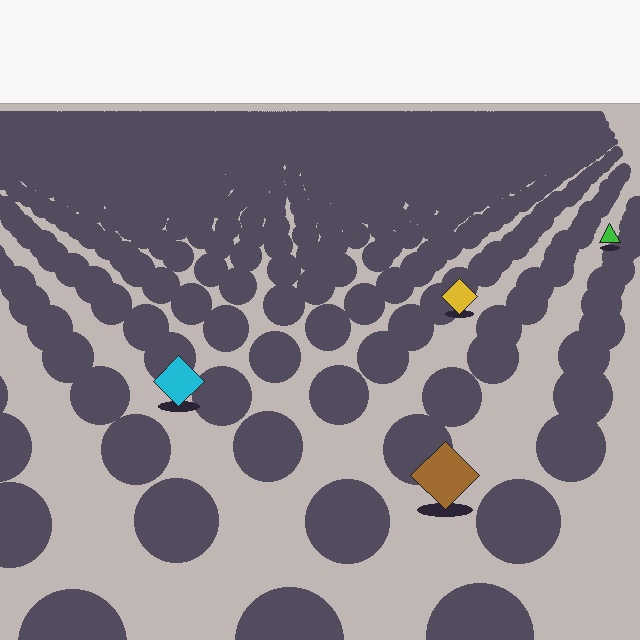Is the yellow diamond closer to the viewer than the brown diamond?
No. The brown diamond is closer — you can tell from the texture gradient: the ground texture is coarser near it.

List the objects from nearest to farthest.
From nearest to farthest: the brown diamond, the cyan diamond, the yellow diamond, the green triangle.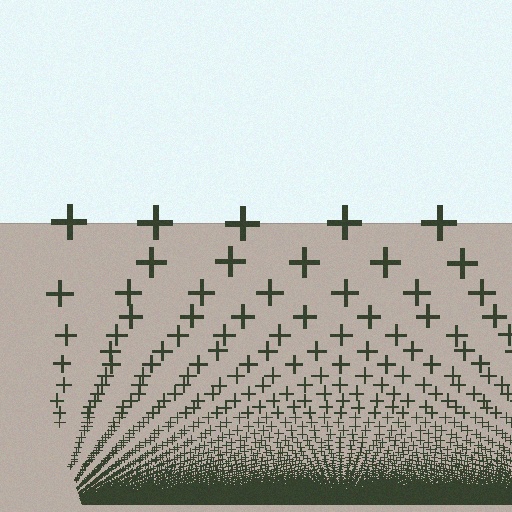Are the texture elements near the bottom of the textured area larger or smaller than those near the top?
Smaller. The gradient is inverted — elements near the bottom are smaller and denser.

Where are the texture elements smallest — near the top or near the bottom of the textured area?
Near the bottom.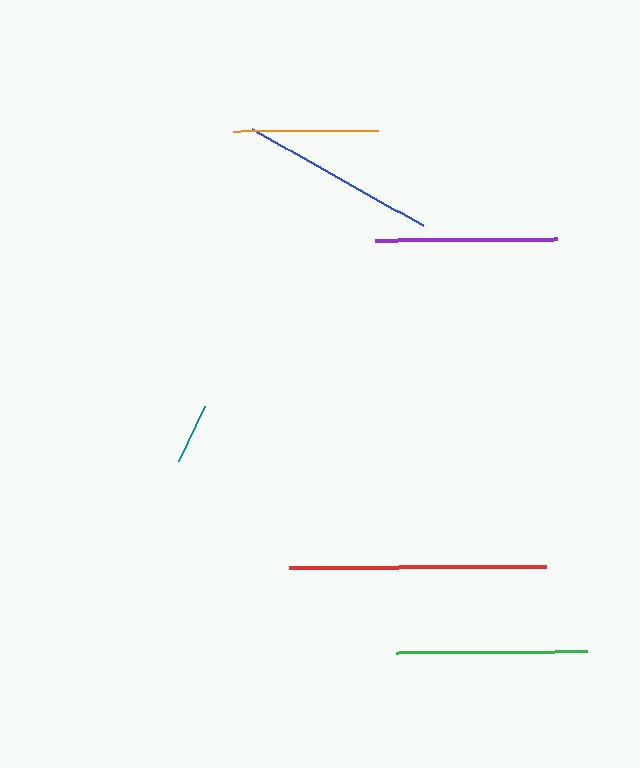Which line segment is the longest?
The red line is the longest at approximately 257 pixels.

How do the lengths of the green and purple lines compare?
The green and purple lines are approximately the same length.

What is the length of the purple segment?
The purple segment is approximately 182 pixels long.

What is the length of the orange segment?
The orange segment is approximately 144 pixels long.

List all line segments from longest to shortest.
From longest to shortest: red, blue, green, purple, orange, teal.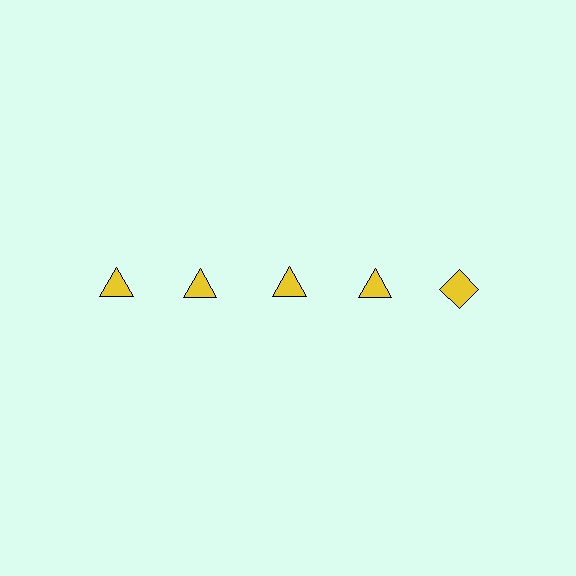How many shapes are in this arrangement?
There are 5 shapes arranged in a grid pattern.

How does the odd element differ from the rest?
It has a different shape: diamond instead of triangle.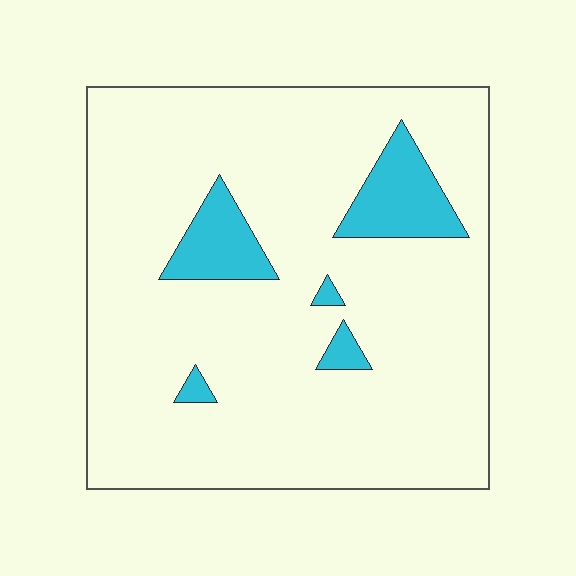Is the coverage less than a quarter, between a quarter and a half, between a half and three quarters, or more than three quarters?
Less than a quarter.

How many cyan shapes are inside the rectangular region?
5.